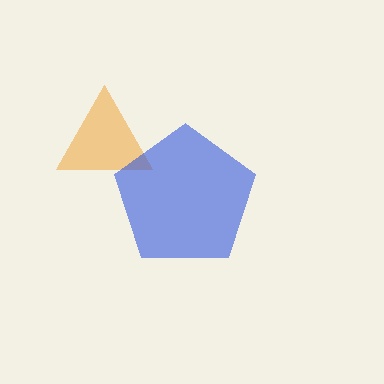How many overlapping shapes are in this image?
There are 2 overlapping shapes in the image.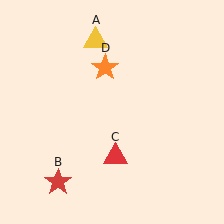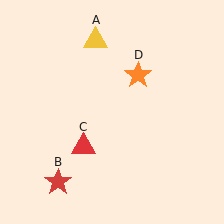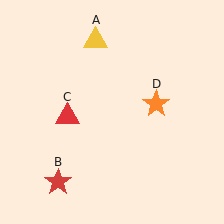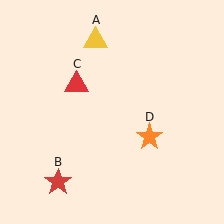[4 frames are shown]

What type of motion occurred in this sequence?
The red triangle (object C), orange star (object D) rotated clockwise around the center of the scene.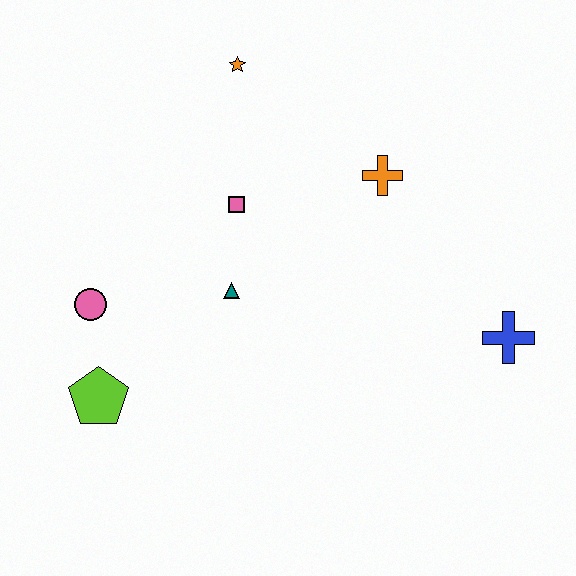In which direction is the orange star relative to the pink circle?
The orange star is above the pink circle.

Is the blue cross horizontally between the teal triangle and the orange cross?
No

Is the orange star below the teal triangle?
No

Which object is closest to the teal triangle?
The pink square is closest to the teal triangle.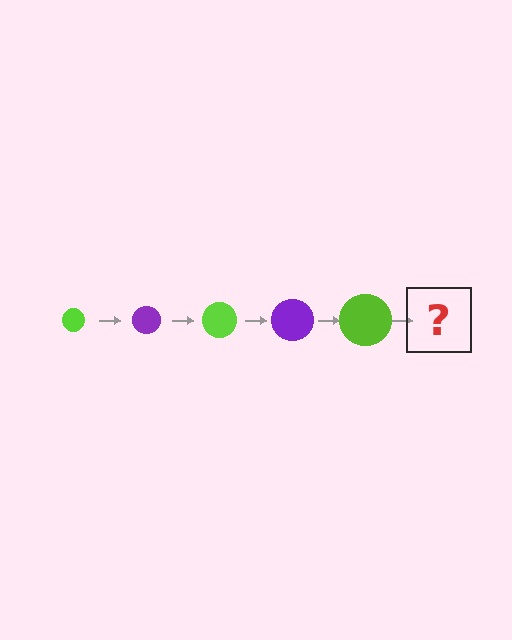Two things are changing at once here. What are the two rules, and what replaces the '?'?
The two rules are that the circle grows larger each step and the color cycles through lime and purple. The '?' should be a purple circle, larger than the previous one.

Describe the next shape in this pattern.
It should be a purple circle, larger than the previous one.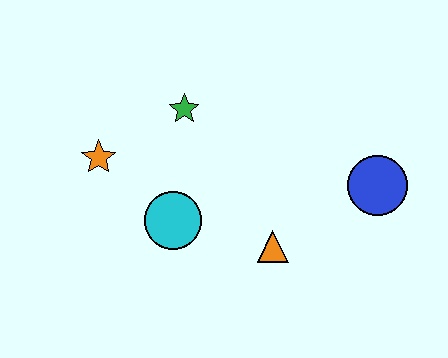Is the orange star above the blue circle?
Yes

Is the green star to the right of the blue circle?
No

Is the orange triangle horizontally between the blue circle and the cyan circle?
Yes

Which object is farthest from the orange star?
The blue circle is farthest from the orange star.